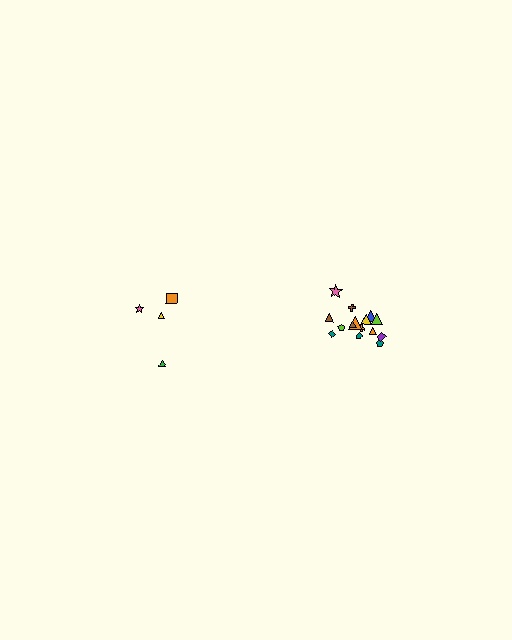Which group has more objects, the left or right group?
The right group.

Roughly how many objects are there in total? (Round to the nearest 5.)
Roughly 20 objects in total.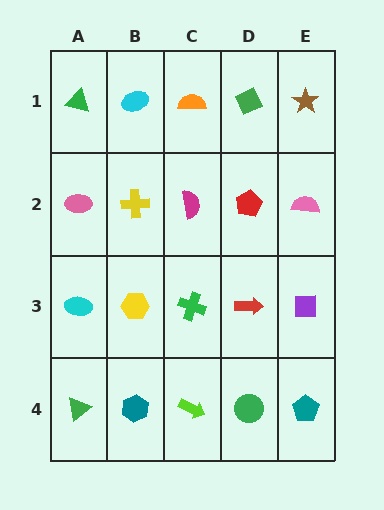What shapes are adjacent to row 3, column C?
A magenta semicircle (row 2, column C), a lime arrow (row 4, column C), a yellow hexagon (row 3, column B), a red arrow (row 3, column D).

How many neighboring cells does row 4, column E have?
2.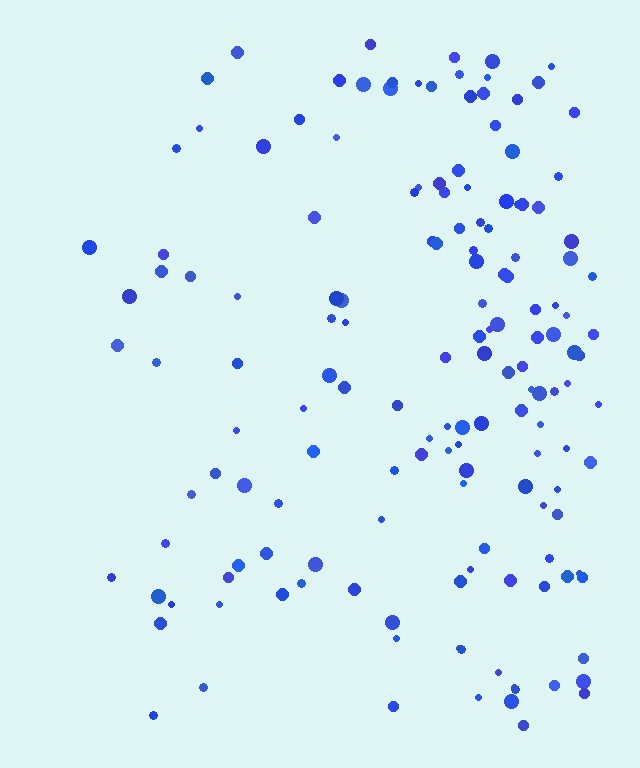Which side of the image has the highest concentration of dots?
The right.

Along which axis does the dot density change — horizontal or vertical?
Horizontal.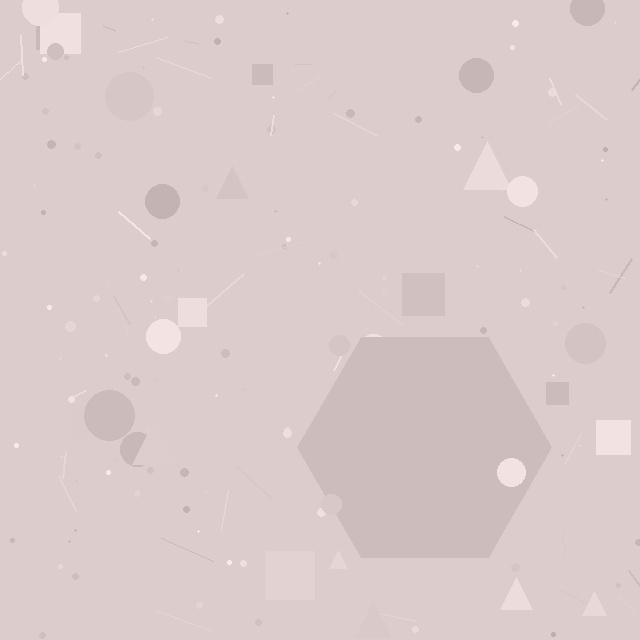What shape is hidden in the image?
A hexagon is hidden in the image.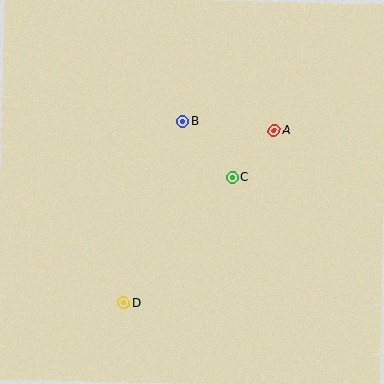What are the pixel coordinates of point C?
Point C is at (233, 177).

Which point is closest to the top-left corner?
Point B is closest to the top-left corner.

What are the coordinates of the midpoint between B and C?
The midpoint between B and C is at (208, 149).